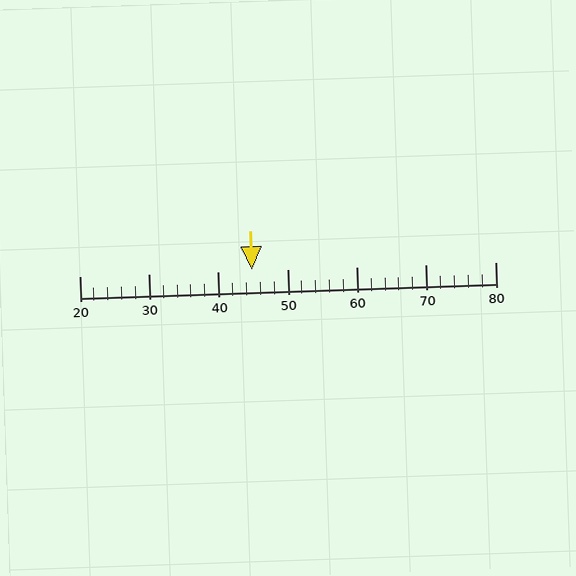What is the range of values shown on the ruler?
The ruler shows values from 20 to 80.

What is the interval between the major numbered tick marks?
The major tick marks are spaced 10 units apart.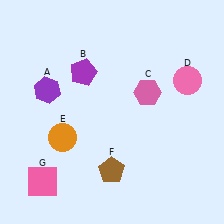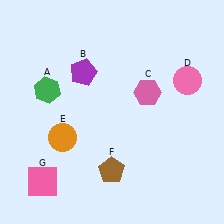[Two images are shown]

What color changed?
The hexagon (A) changed from purple in Image 1 to green in Image 2.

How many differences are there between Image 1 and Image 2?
There is 1 difference between the two images.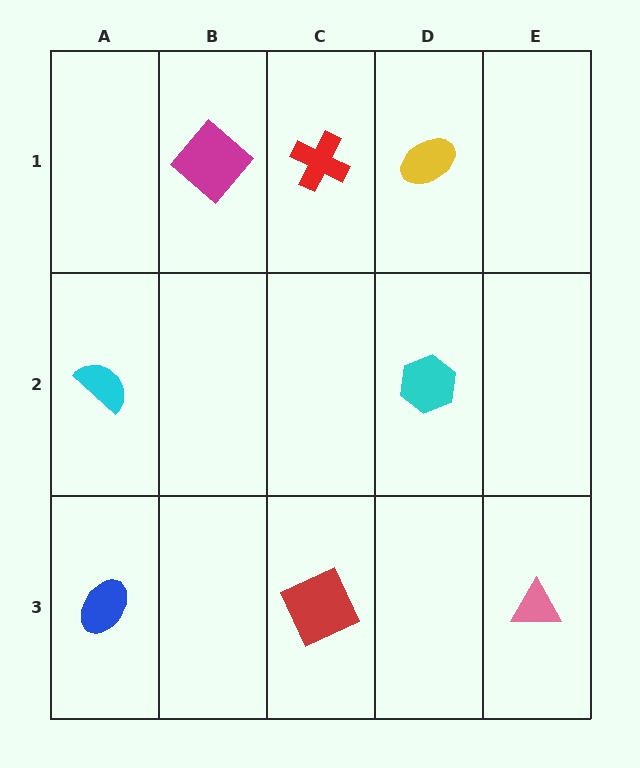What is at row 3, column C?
A red square.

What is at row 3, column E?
A pink triangle.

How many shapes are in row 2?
2 shapes.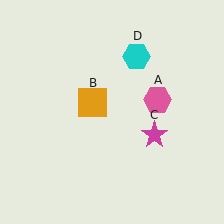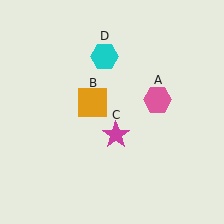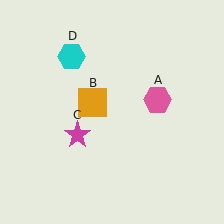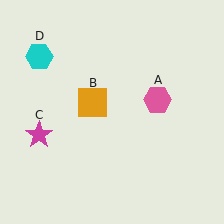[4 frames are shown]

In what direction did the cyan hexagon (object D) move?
The cyan hexagon (object D) moved left.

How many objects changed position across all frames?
2 objects changed position: magenta star (object C), cyan hexagon (object D).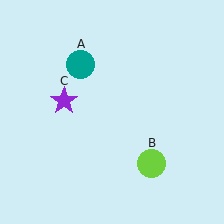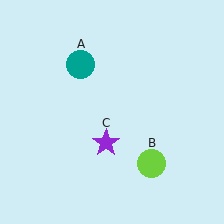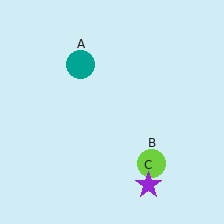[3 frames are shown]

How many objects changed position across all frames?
1 object changed position: purple star (object C).